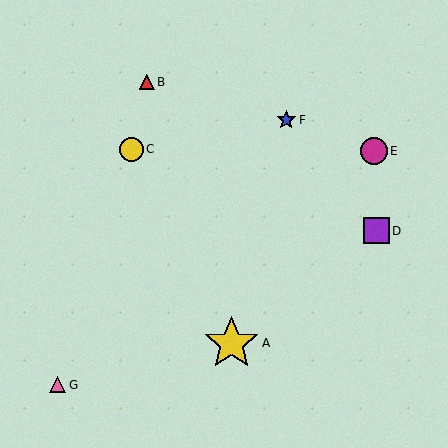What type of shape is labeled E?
Shape E is a magenta circle.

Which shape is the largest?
The yellow star (labeled A) is the largest.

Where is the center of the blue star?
The center of the blue star is at (286, 120).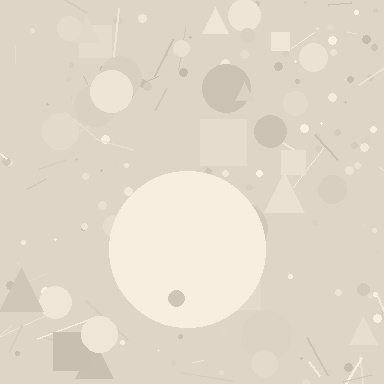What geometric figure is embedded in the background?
A circle is embedded in the background.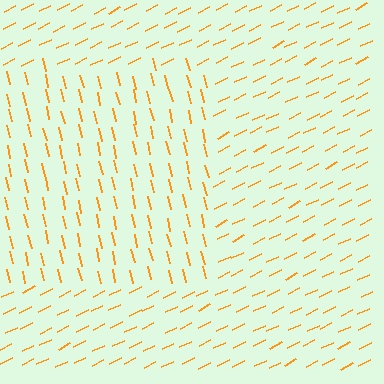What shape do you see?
I see a rectangle.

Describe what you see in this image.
The image is filled with small orange line segments. A rectangle region in the image has lines oriented differently from the surrounding lines, creating a visible texture boundary.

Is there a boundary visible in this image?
Yes, there is a texture boundary formed by a change in line orientation.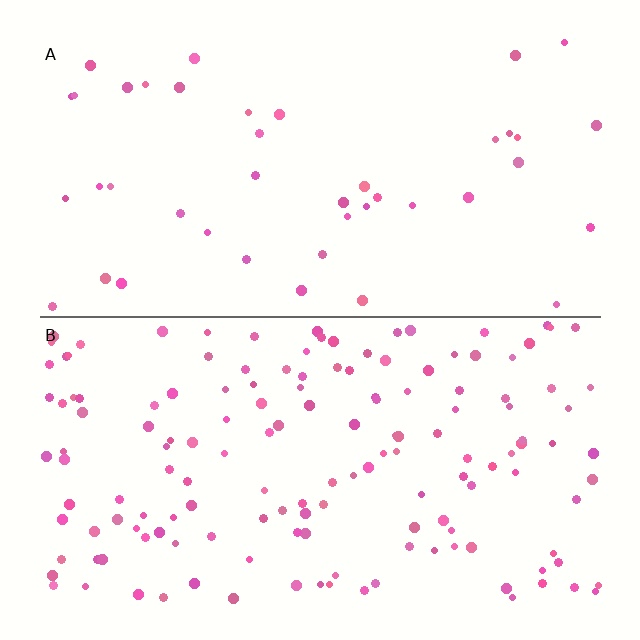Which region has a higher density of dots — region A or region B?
B (the bottom).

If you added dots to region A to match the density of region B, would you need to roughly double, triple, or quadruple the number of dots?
Approximately quadruple.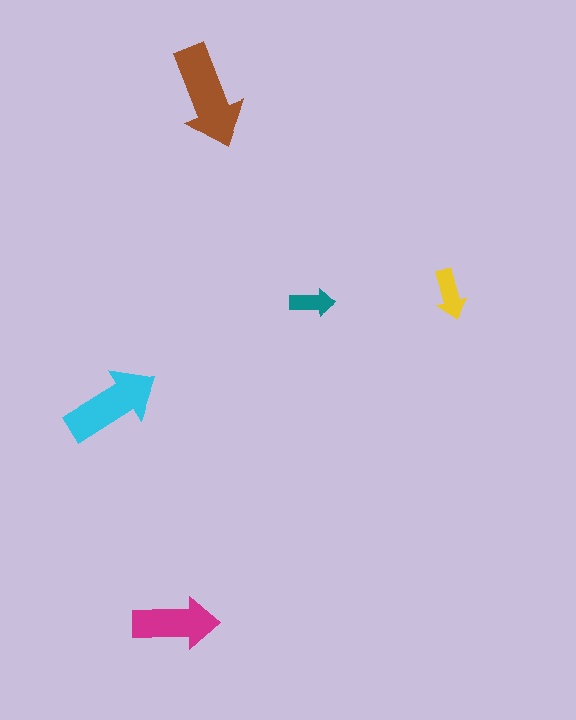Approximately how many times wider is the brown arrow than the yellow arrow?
About 2 times wider.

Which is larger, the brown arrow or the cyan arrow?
The brown one.